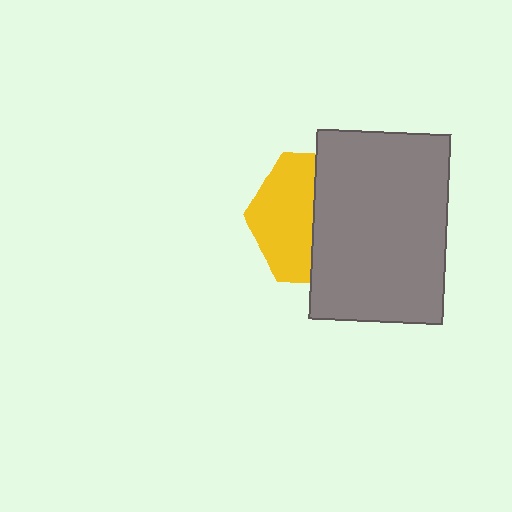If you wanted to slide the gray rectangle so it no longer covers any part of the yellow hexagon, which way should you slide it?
Slide it right — that is the most direct way to separate the two shapes.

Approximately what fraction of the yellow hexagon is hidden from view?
Roughly 54% of the yellow hexagon is hidden behind the gray rectangle.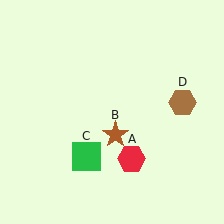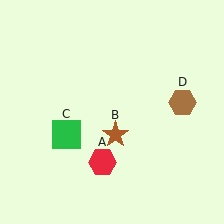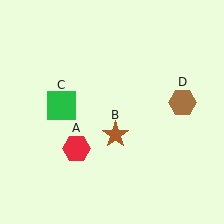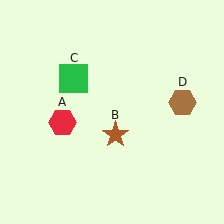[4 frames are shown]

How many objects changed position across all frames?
2 objects changed position: red hexagon (object A), green square (object C).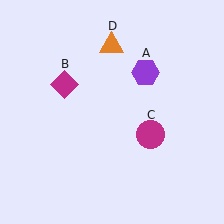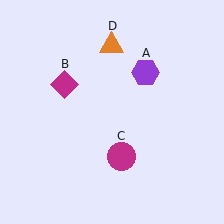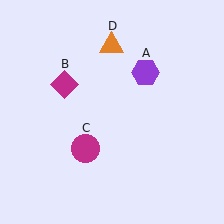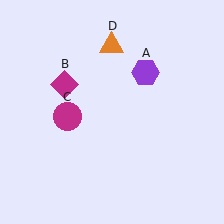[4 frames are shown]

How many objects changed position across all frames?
1 object changed position: magenta circle (object C).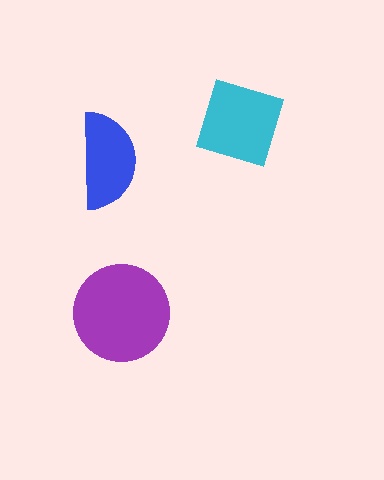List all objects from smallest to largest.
The blue semicircle, the cyan diamond, the purple circle.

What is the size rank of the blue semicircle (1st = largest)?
3rd.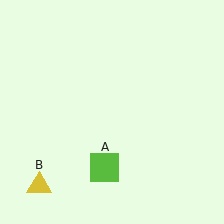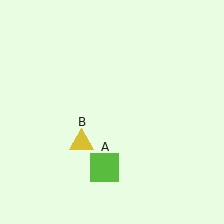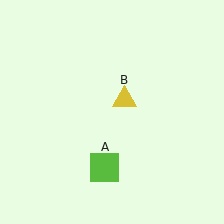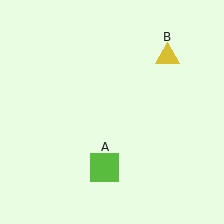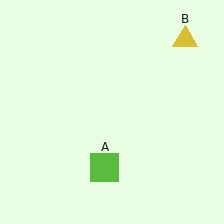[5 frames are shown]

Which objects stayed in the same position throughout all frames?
Lime square (object A) remained stationary.